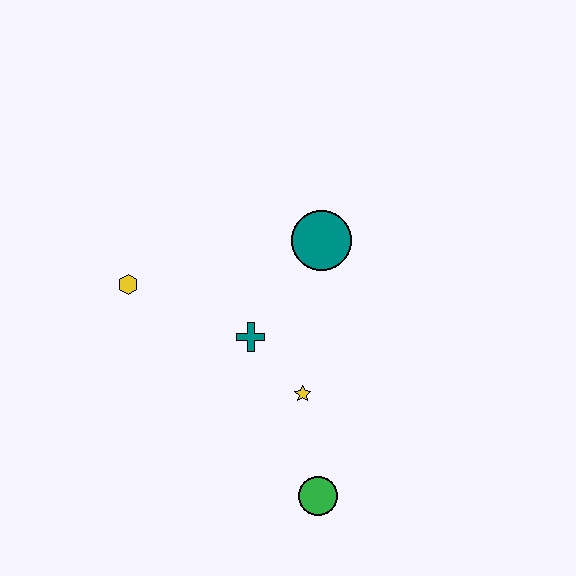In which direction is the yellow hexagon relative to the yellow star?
The yellow hexagon is to the left of the yellow star.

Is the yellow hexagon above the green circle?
Yes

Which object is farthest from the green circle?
The yellow hexagon is farthest from the green circle.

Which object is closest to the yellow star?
The teal cross is closest to the yellow star.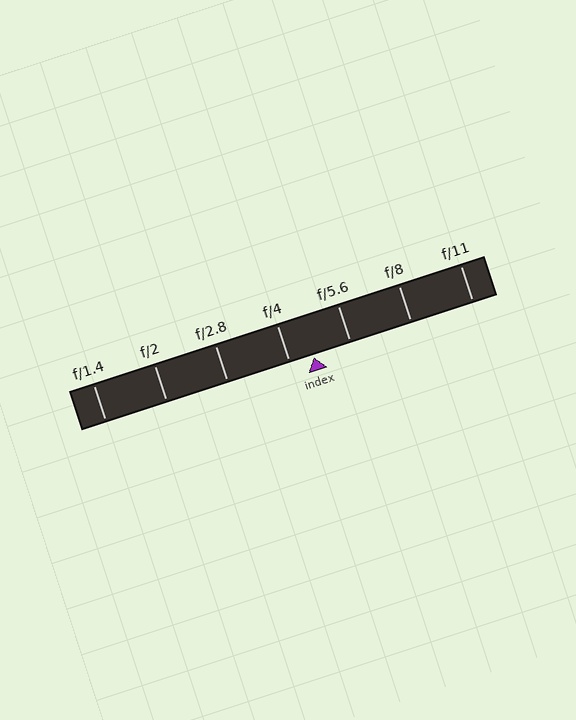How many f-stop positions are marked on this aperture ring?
There are 7 f-stop positions marked.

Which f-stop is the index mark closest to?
The index mark is closest to f/4.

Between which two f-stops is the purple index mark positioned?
The index mark is between f/4 and f/5.6.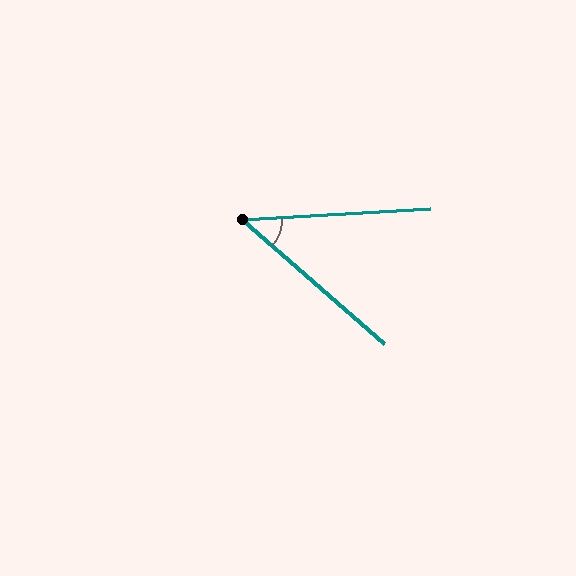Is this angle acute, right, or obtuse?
It is acute.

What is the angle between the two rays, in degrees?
Approximately 44 degrees.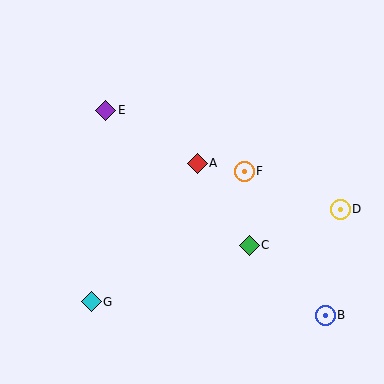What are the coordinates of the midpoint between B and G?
The midpoint between B and G is at (208, 308).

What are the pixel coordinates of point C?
Point C is at (249, 245).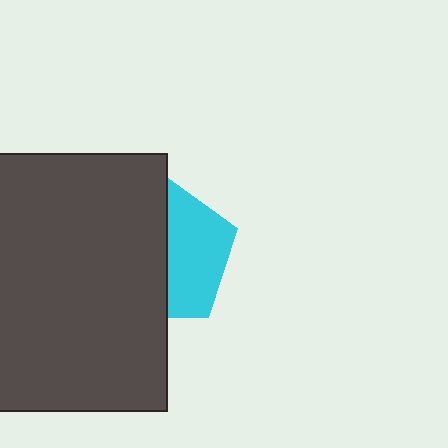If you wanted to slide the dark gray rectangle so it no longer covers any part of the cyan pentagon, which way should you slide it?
Slide it left — that is the most direct way to separate the two shapes.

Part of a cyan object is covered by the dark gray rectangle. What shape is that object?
It is a pentagon.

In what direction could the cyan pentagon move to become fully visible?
The cyan pentagon could move right. That would shift it out from behind the dark gray rectangle entirely.